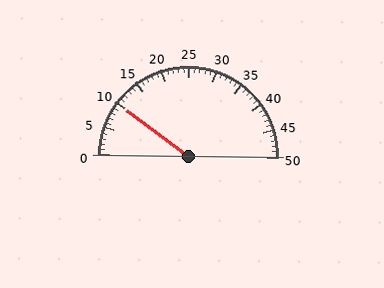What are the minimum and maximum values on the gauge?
The gauge ranges from 0 to 50.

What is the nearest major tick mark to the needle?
The nearest major tick mark is 10.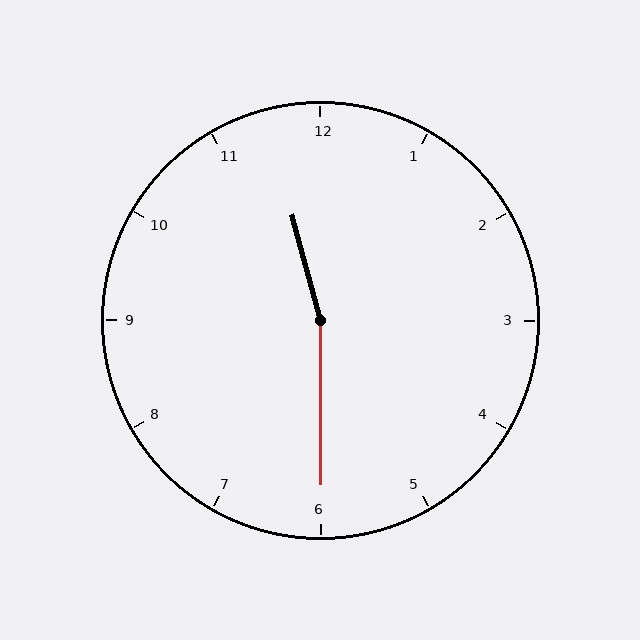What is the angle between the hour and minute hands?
Approximately 165 degrees.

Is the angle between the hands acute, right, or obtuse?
It is obtuse.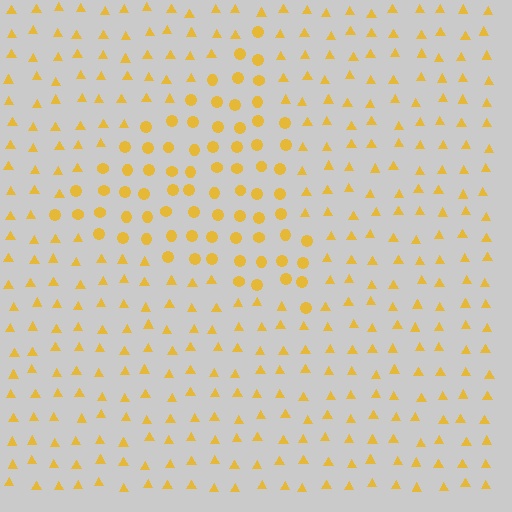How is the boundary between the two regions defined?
The boundary is defined by a change in element shape: circles inside vs. triangles outside. All elements share the same color and spacing.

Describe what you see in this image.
The image is filled with small yellow elements arranged in a uniform grid. A triangle-shaped region contains circles, while the surrounding area contains triangles. The boundary is defined purely by the change in element shape.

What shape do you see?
I see a triangle.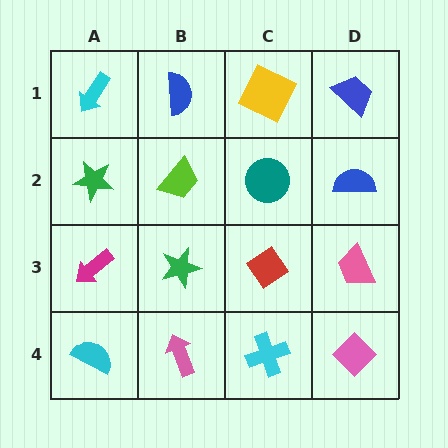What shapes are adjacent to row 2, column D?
A blue trapezoid (row 1, column D), a pink trapezoid (row 3, column D), a teal circle (row 2, column C).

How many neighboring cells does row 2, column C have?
4.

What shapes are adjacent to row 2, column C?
A yellow square (row 1, column C), a red diamond (row 3, column C), a lime trapezoid (row 2, column B), a blue semicircle (row 2, column D).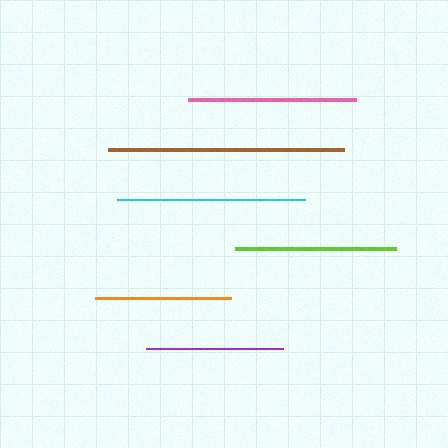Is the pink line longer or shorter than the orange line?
The pink line is longer than the orange line.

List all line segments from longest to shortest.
From longest to shortest: brown, cyan, pink, lime, purple, orange.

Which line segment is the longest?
The brown line is the longest at approximately 236 pixels.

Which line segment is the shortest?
The orange line is the shortest at approximately 136 pixels.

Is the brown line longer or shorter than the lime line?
The brown line is longer than the lime line.